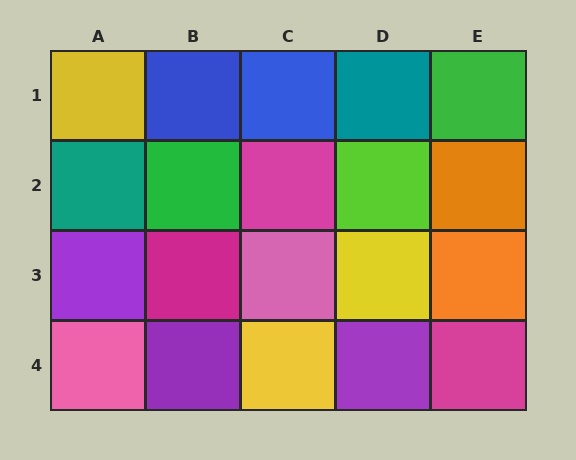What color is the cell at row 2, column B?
Green.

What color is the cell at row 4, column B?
Purple.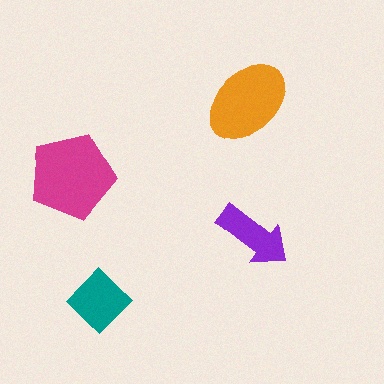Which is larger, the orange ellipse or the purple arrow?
The orange ellipse.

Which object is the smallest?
The purple arrow.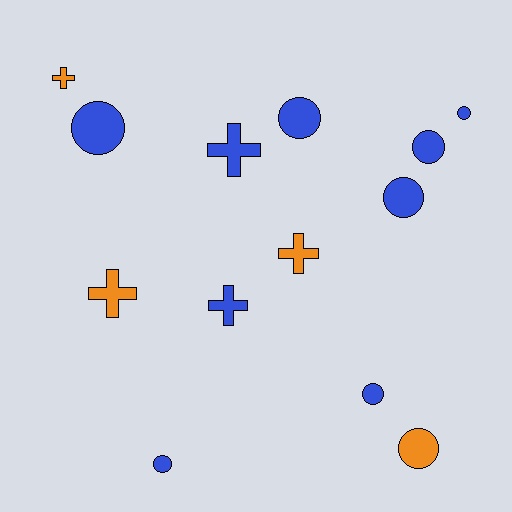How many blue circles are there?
There are 7 blue circles.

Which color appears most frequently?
Blue, with 9 objects.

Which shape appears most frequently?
Circle, with 8 objects.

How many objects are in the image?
There are 13 objects.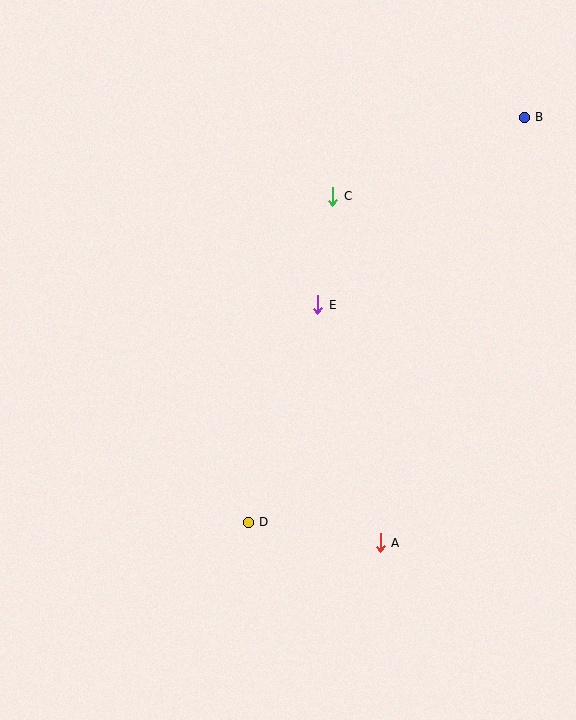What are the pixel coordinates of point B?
Point B is at (524, 117).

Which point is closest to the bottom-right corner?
Point A is closest to the bottom-right corner.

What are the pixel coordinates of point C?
Point C is at (333, 196).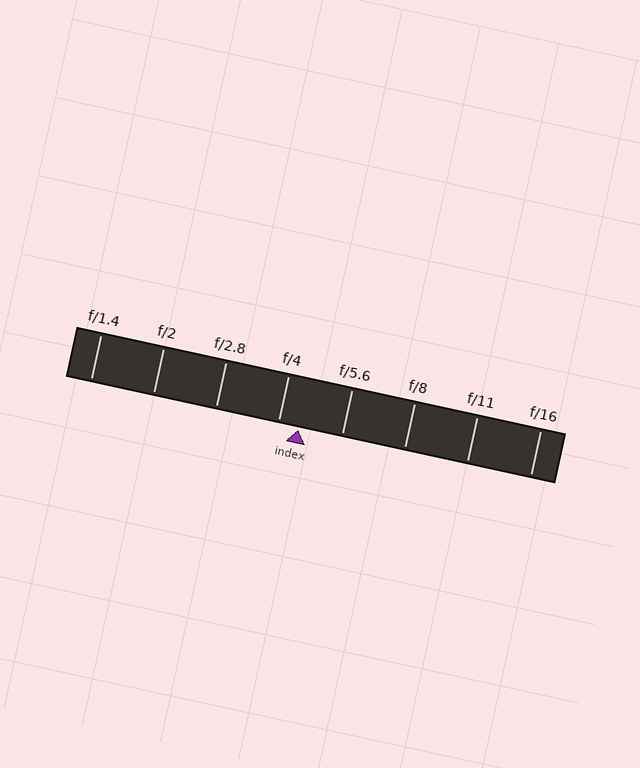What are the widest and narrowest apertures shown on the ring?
The widest aperture shown is f/1.4 and the narrowest is f/16.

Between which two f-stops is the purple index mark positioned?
The index mark is between f/4 and f/5.6.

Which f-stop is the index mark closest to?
The index mark is closest to f/4.